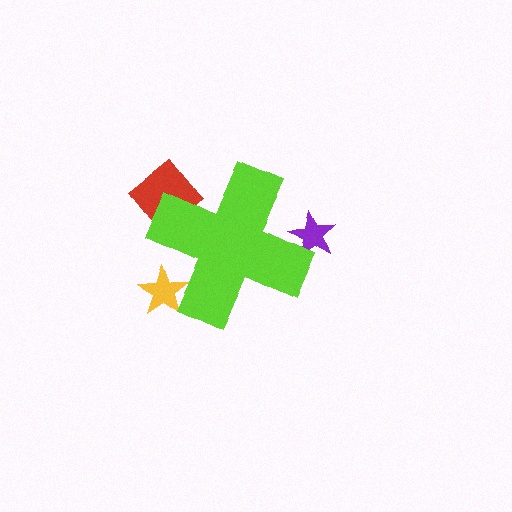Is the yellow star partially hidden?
Yes, the yellow star is partially hidden behind the lime cross.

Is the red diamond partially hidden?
Yes, the red diamond is partially hidden behind the lime cross.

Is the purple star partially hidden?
Yes, the purple star is partially hidden behind the lime cross.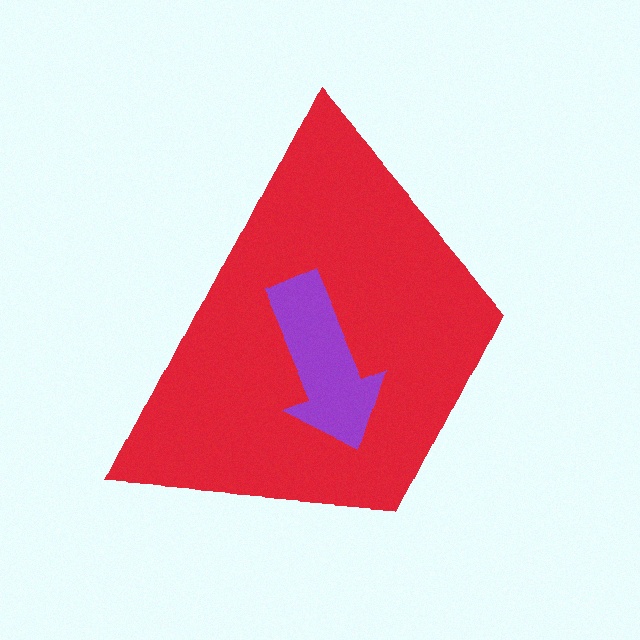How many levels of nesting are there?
2.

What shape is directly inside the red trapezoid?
The purple arrow.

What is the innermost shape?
The purple arrow.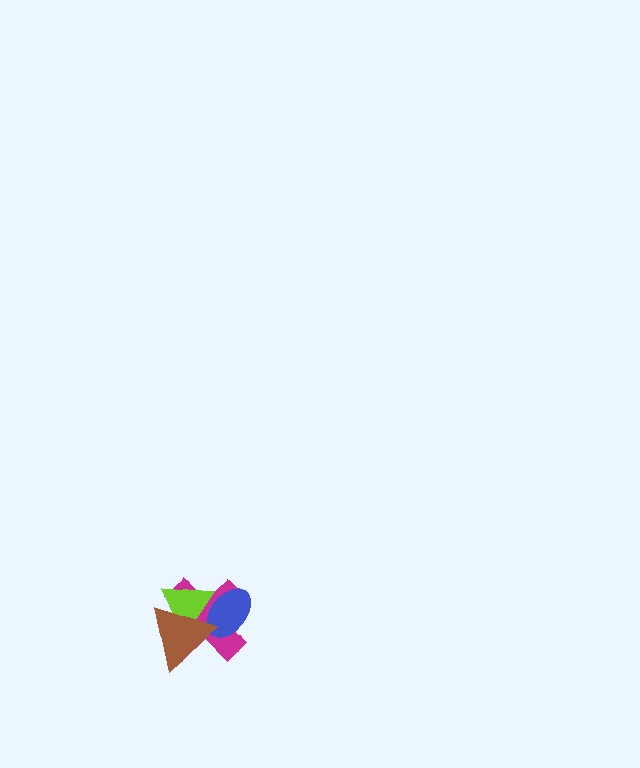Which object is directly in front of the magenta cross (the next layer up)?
The blue ellipse is directly in front of the magenta cross.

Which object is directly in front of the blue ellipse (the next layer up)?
The lime triangle is directly in front of the blue ellipse.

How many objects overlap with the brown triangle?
3 objects overlap with the brown triangle.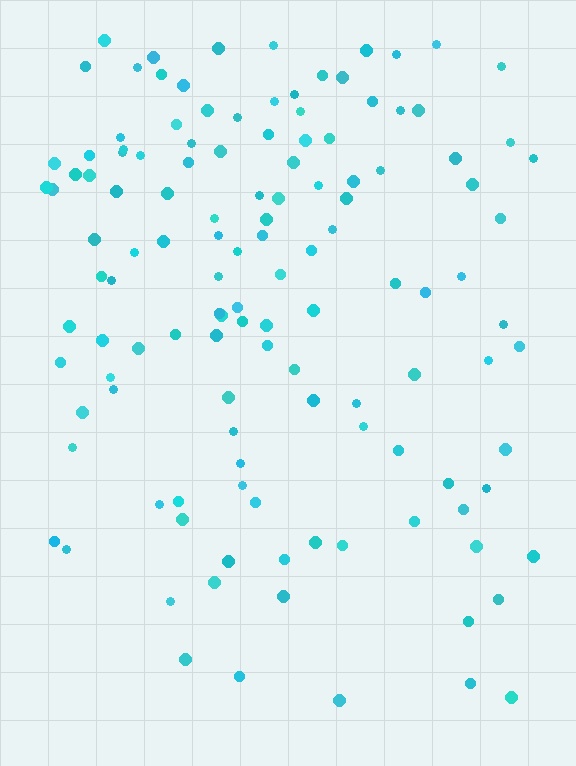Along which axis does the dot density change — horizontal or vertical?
Vertical.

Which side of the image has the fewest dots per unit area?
The bottom.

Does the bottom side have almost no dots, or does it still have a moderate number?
Still a moderate number, just noticeably fewer than the top.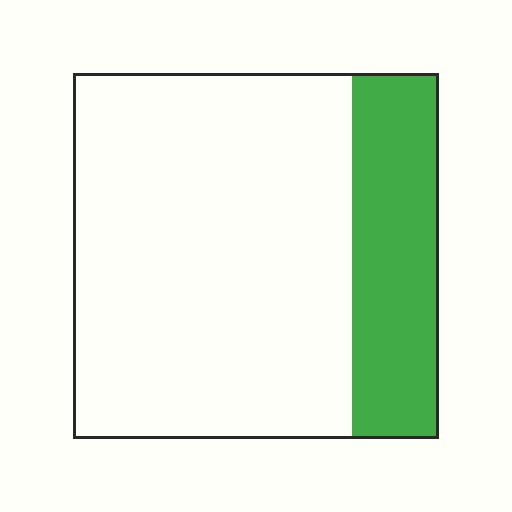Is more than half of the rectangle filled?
No.